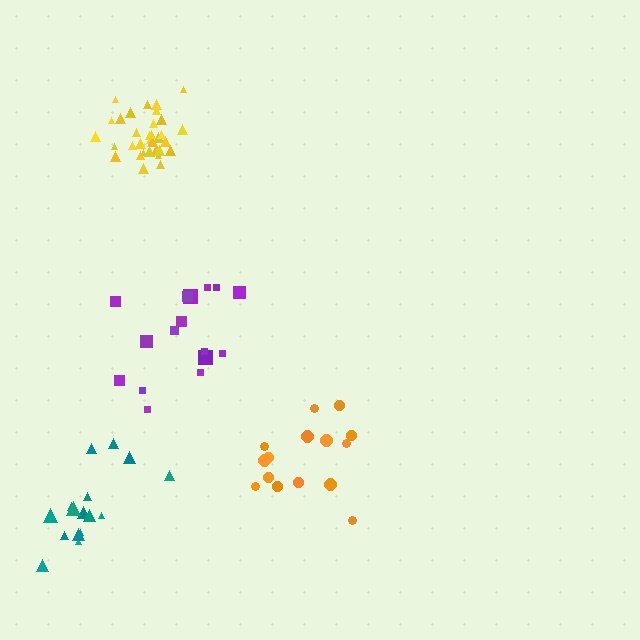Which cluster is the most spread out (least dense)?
Purple.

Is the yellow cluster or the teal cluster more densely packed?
Yellow.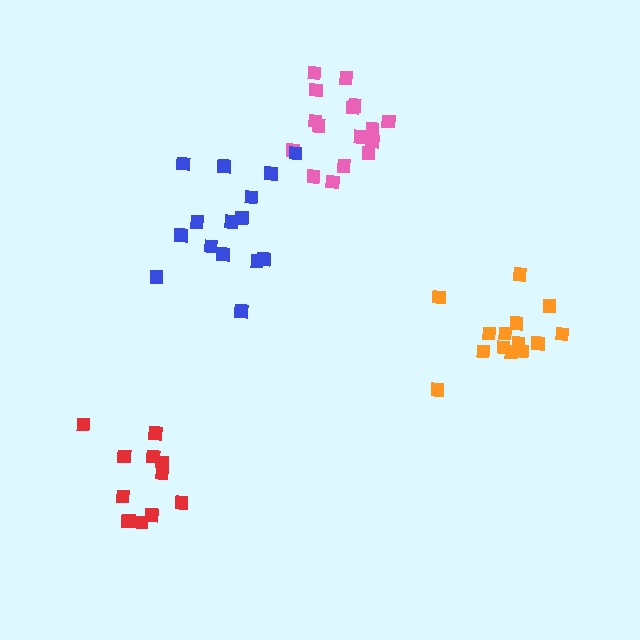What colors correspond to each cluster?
The clusters are colored: pink, orange, blue, red.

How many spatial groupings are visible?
There are 4 spatial groupings.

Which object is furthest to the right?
The orange cluster is rightmost.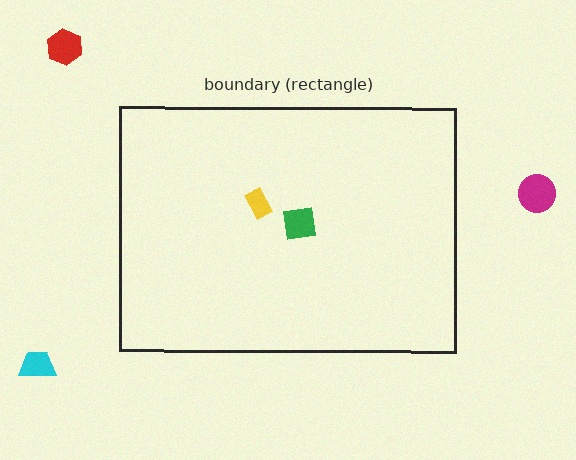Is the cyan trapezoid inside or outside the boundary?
Outside.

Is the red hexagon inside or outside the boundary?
Outside.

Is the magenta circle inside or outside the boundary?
Outside.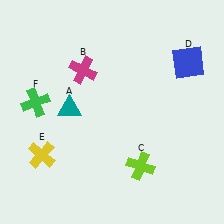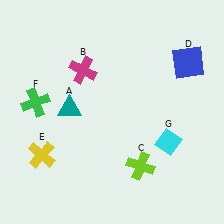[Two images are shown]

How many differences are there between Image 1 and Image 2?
There is 1 difference between the two images.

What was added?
A cyan diamond (G) was added in Image 2.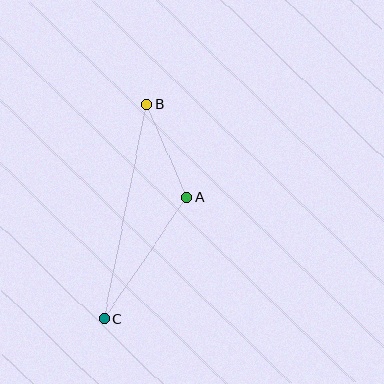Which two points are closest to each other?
Points A and B are closest to each other.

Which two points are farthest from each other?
Points B and C are farthest from each other.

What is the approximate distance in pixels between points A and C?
The distance between A and C is approximately 147 pixels.